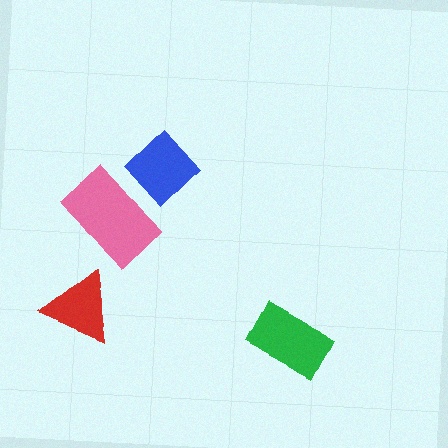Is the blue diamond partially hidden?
Yes, it is partially covered by another shape.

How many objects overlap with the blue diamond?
1 object overlaps with the blue diamond.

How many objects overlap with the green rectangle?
0 objects overlap with the green rectangle.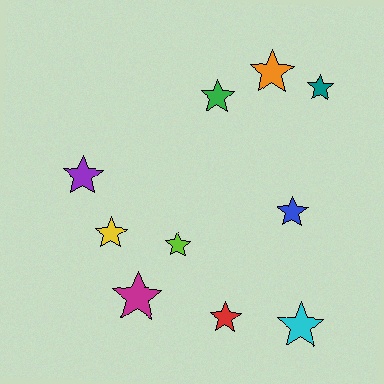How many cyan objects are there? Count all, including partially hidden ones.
There is 1 cyan object.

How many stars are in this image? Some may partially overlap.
There are 10 stars.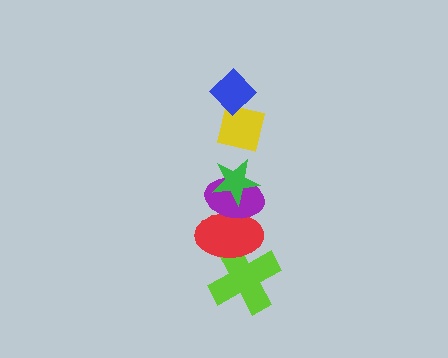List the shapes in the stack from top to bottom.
From top to bottom: the blue diamond, the yellow square, the green star, the purple ellipse, the red ellipse, the lime cross.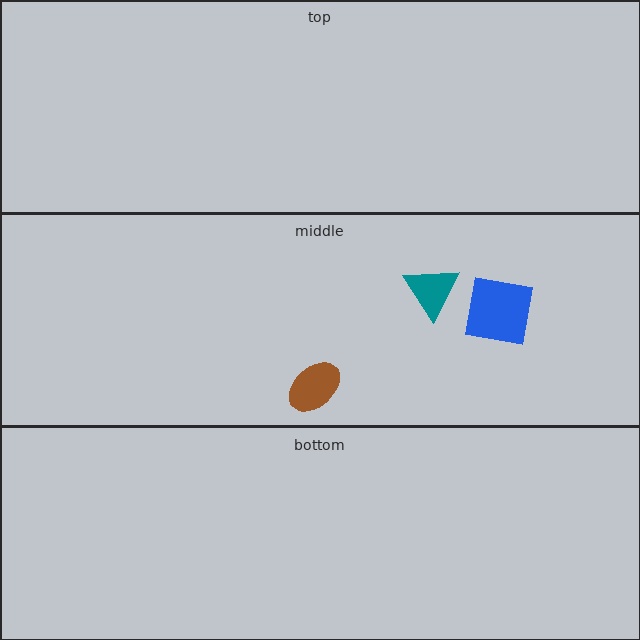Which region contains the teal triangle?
The middle region.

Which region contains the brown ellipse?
The middle region.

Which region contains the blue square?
The middle region.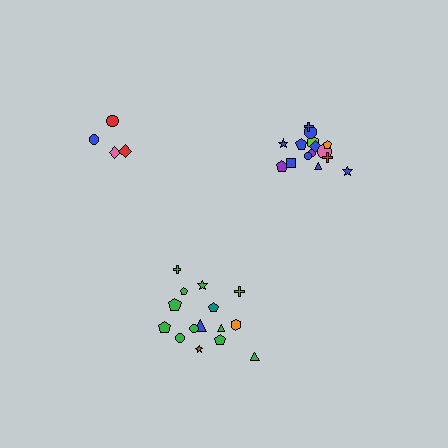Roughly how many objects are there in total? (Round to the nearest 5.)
Roughly 35 objects in total.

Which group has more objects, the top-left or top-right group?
The top-right group.